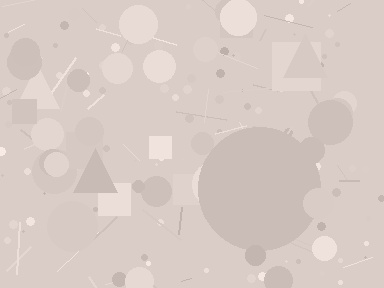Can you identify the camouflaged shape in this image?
The camouflaged shape is a circle.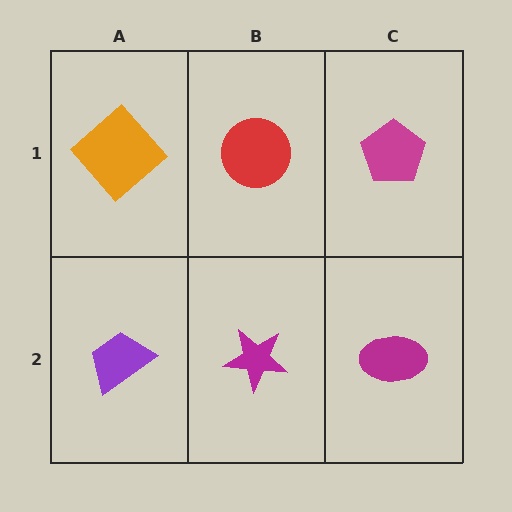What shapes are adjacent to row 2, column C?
A magenta pentagon (row 1, column C), a magenta star (row 2, column B).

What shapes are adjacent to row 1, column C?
A magenta ellipse (row 2, column C), a red circle (row 1, column B).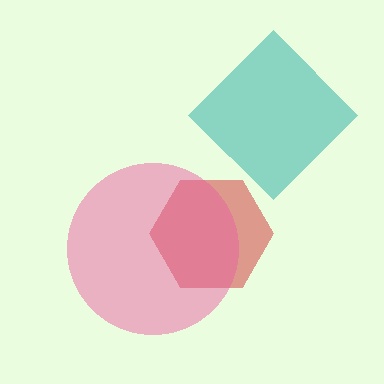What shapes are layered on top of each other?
The layered shapes are: a teal diamond, a red hexagon, a pink circle.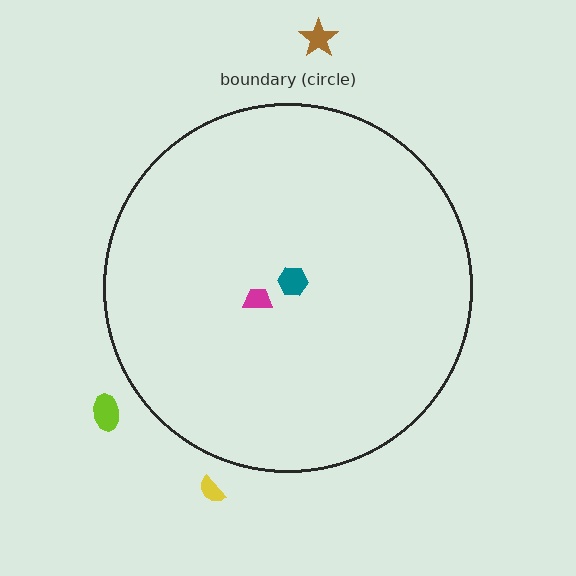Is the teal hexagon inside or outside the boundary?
Inside.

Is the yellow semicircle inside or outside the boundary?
Outside.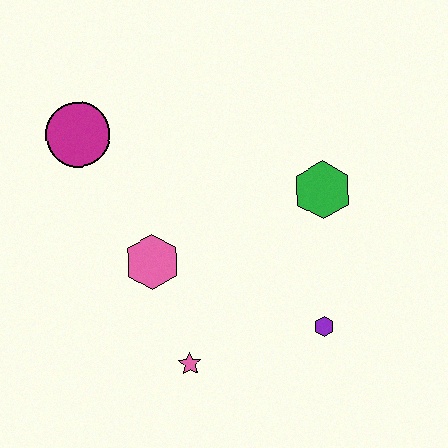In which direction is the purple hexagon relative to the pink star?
The purple hexagon is to the right of the pink star.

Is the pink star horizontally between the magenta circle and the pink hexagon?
No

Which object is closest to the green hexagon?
The purple hexagon is closest to the green hexagon.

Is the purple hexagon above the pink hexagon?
No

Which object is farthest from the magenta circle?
The purple hexagon is farthest from the magenta circle.